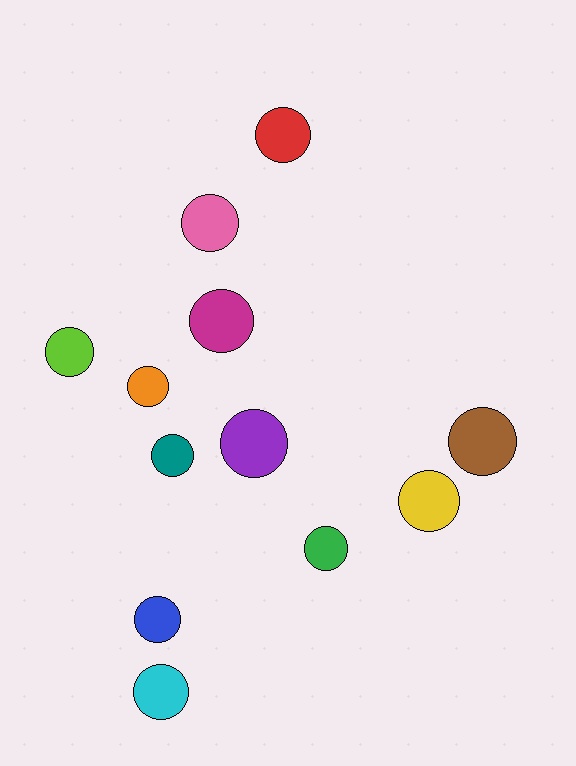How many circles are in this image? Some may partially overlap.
There are 12 circles.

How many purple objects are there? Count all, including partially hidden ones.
There is 1 purple object.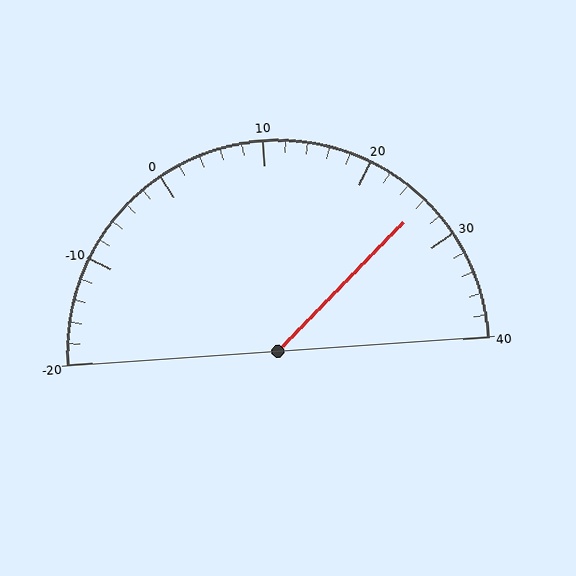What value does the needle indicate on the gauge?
The needle indicates approximately 26.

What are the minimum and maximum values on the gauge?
The gauge ranges from -20 to 40.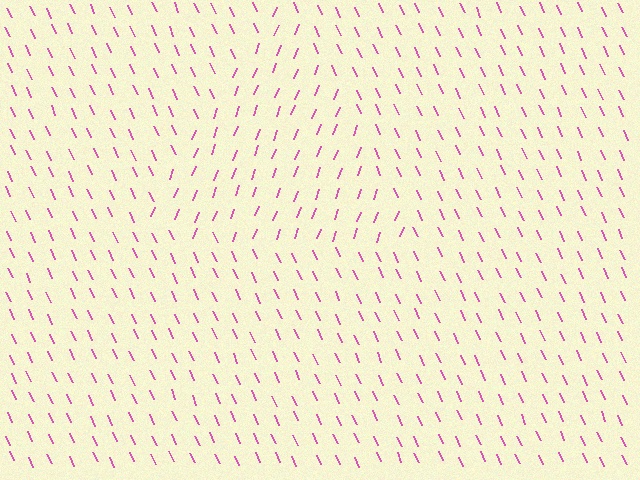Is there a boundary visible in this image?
Yes, there is a texture boundary formed by a change in line orientation.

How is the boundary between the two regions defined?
The boundary is defined purely by a change in line orientation (approximately 45 degrees difference). All lines are the same color and thickness.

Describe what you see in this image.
The image is filled with small pink line segments. A triangle region in the image has lines oriented differently from the surrounding lines, creating a visible texture boundary.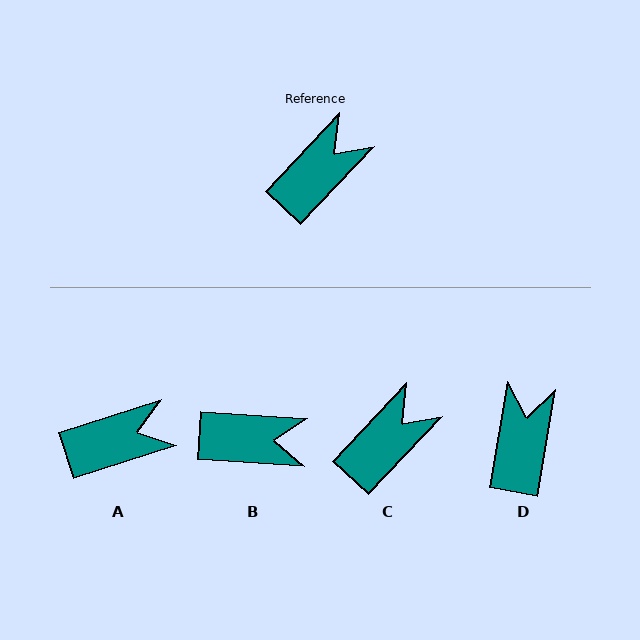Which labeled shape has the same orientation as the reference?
C.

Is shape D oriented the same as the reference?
No, it is off by about 33 degrees.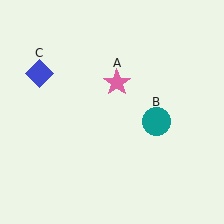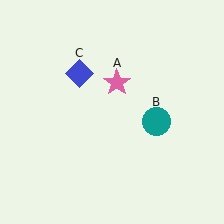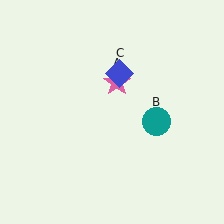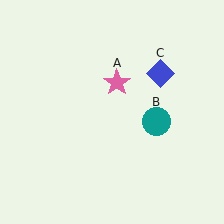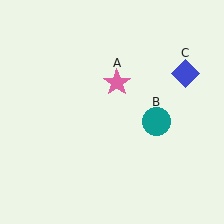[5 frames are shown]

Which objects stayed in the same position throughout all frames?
Pink star (object A) and teal circle (object B) remained stationary.